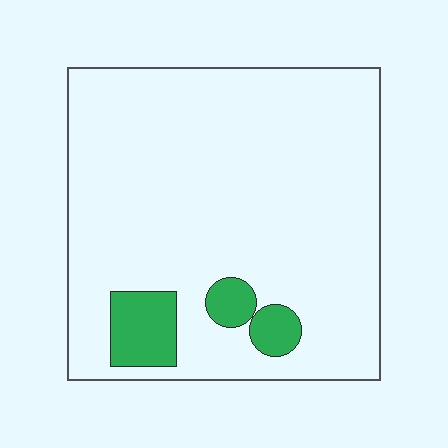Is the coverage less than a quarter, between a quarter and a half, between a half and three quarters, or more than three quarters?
Less than a quarter.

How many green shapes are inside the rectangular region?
3.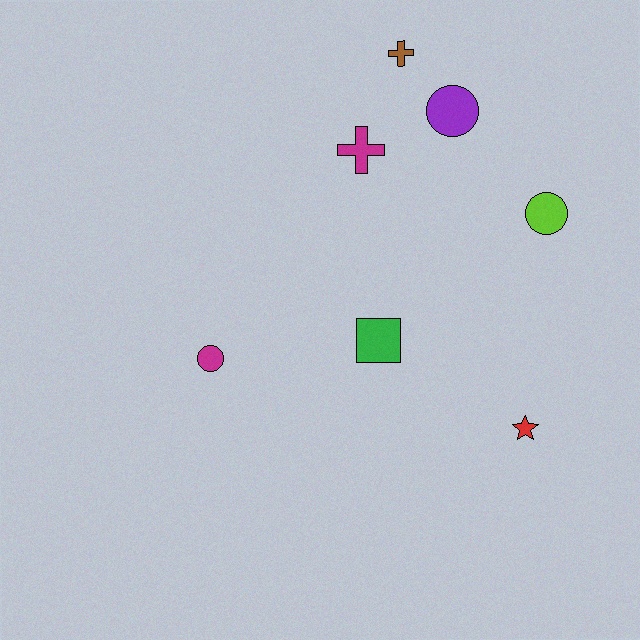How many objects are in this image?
There are 7 objects.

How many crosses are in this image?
There are 2 crosses.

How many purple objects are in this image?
There is 1 purple object.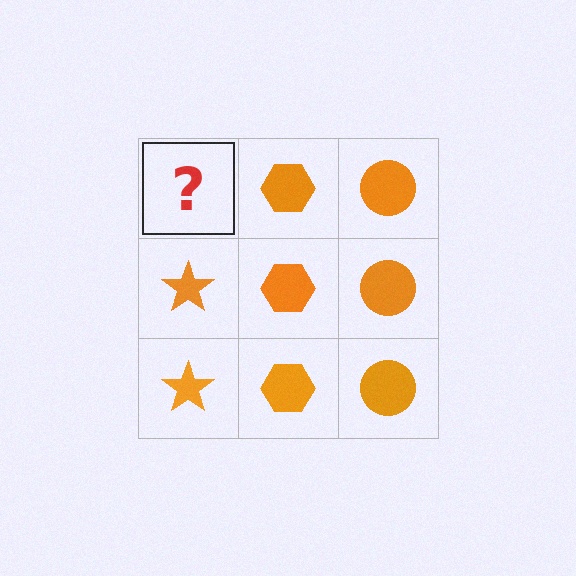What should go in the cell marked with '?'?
The missing cell should contain an orange star.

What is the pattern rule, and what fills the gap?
The rule is that each column has a consistent shape. The gap should be filled with an orange star.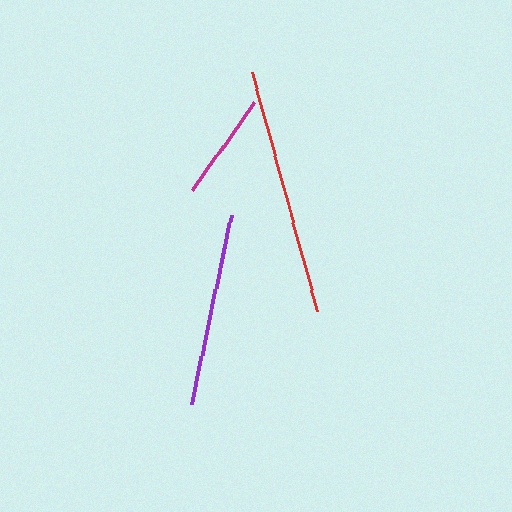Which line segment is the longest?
The red line is the longest at approximately 247 pixels.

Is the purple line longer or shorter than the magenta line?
The purple line is longer than the magenta line.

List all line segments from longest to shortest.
From longest to shortest: red, purple, magenta.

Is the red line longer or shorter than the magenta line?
The red line is longer than the magenta line.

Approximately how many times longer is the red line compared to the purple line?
The red line is approximately 1.3 times the length of the purple line.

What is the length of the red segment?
The red segment is approximately 247 pixels long.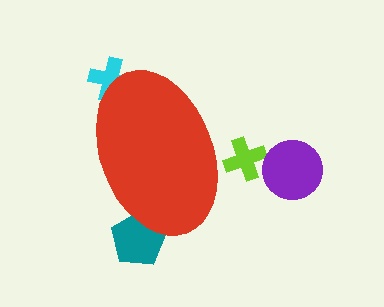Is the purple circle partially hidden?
No, the purple circle is fully visible.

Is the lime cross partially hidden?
Yes, the lime cross is partially hidden behind the red ellipse.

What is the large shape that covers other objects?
A red ellipse.